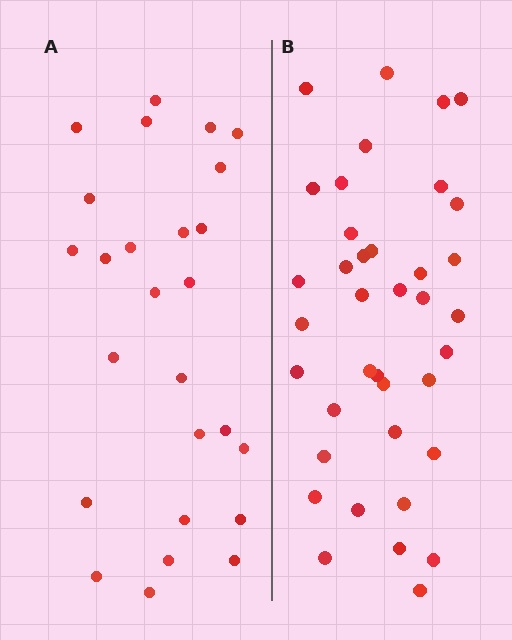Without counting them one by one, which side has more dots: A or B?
Region B (the right region) has more dots.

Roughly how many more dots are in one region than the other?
Region B has roughly 12 or so more dots than region A.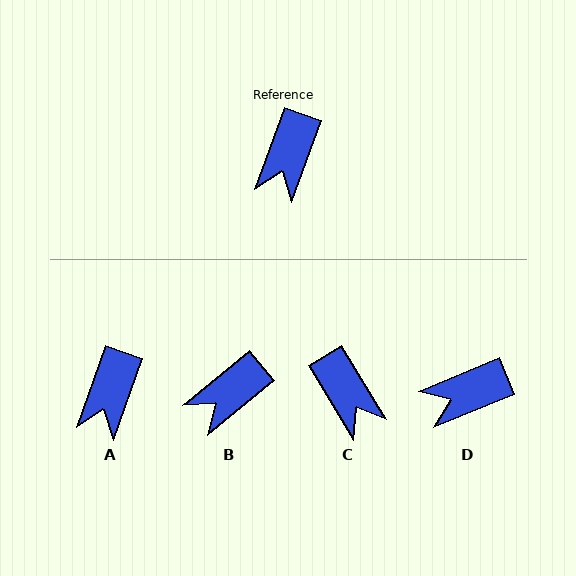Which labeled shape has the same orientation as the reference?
A.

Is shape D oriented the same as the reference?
No, it is off by about 48 degrees.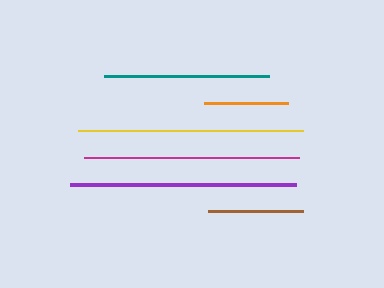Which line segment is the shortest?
The orange line is the shortest at approximately 84 pixels.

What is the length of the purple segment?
The purple segment is approximately 226 pixels long.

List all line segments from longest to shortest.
From longest to shortest: purple, yellow, magenta, teal, brown, orange.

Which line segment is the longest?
The purple line is the longest at approximately 226 pixels.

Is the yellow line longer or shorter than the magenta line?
The yellow line is longer than the magenta line.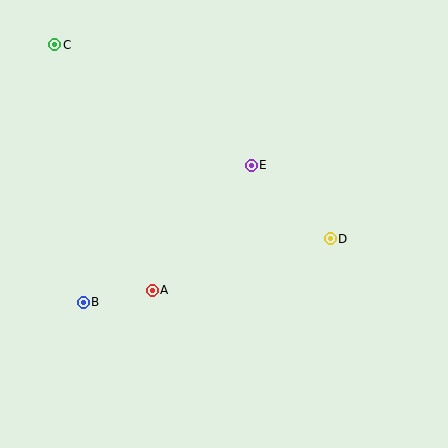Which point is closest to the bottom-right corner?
Point D is closest to the bottom-right corner.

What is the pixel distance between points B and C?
The distance between B and C is 259 pixels.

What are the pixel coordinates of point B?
Point B is at (83, 302).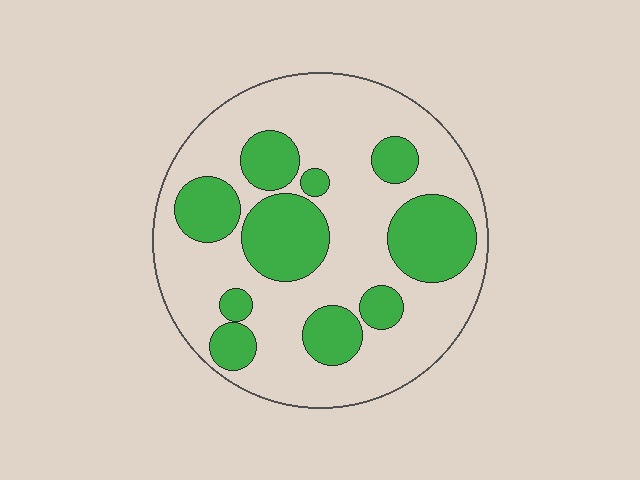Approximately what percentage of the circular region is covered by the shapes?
Approximately 30%.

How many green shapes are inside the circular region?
10.